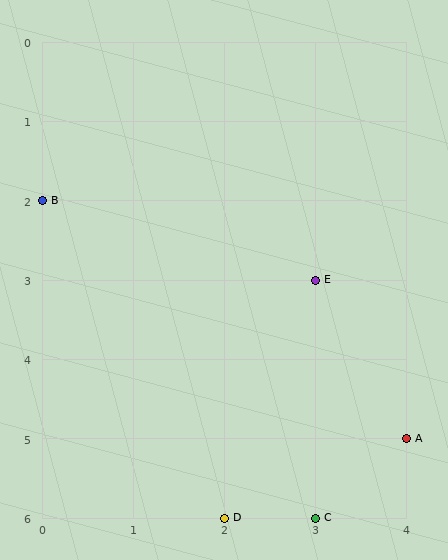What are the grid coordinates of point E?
Point E is at grid coordinates (3, 3).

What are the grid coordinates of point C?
Point C is at grid coordinates (3, 6).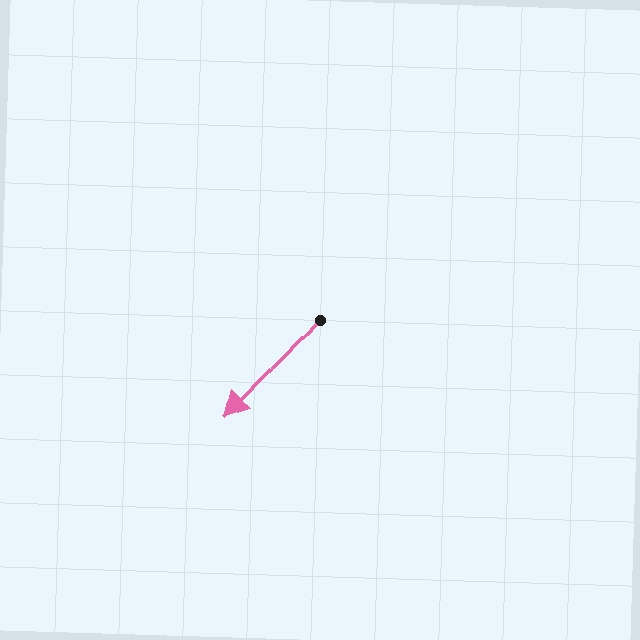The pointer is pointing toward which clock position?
Roughly 7 o'clock.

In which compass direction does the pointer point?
Southwest.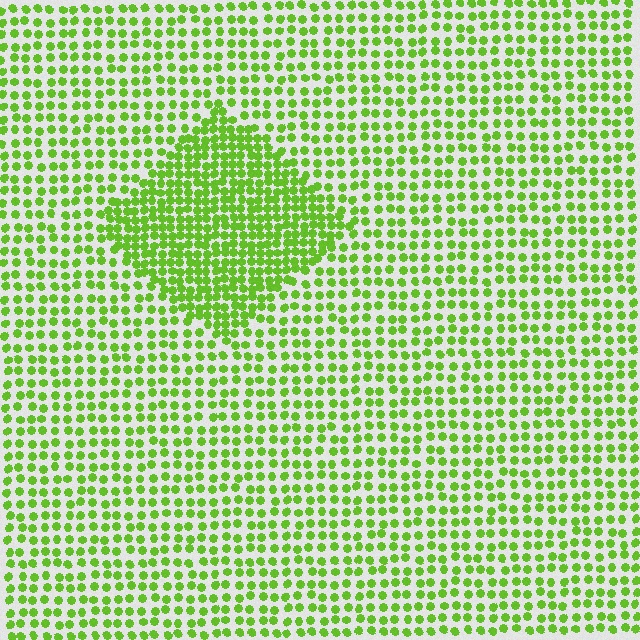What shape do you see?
I see a diamond.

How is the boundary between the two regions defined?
The boundary is defined by a change in element density (approximately 1.9x ratio). All elements are the same color, size, and shape.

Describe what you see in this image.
The image contains small lime elements arranged at two different densities. A diamond-shaped region is visible where the elements are more densely packed than the surrounding area.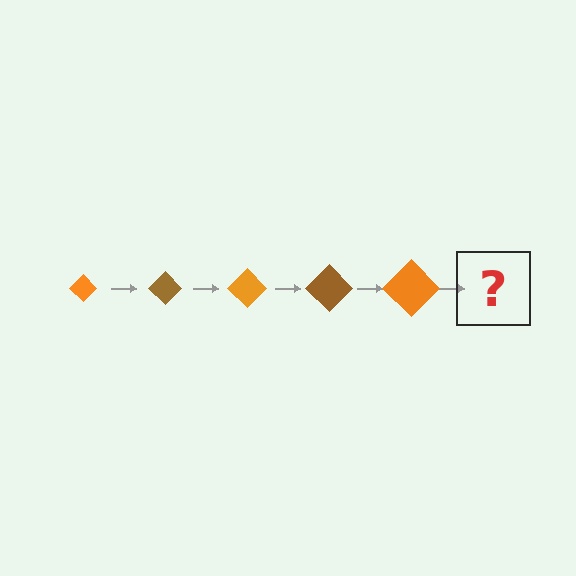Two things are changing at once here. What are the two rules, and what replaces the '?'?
The two rules are that the diamond grows larger each step and the color cycles through orange and brown. The '?' should be a brown diamond, larger than the previous one.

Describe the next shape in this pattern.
It should be a brown diamond, larger than the previous one.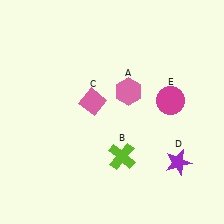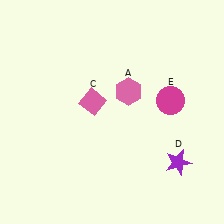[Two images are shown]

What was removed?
The lime cross (B) was removed in Image 2.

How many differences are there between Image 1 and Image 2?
There is 1 difference between the two images.